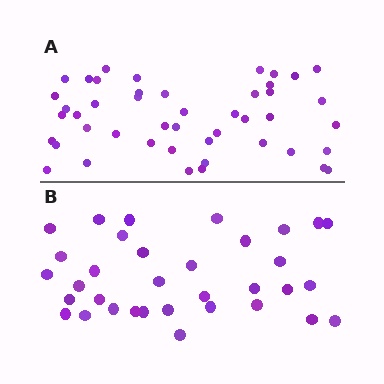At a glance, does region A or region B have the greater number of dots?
Region A (the top region) has more dots.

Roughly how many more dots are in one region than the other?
Region A has roughly 12 or so more dots than region B.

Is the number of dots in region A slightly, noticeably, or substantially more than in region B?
Region A has noticeably more, but not dramatically so. The ratio is roughly 1.4 to 1.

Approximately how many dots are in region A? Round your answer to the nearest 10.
About 50 dots. (The exact count is 46, which rounds to 50.)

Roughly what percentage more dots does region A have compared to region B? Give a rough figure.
About 35% more.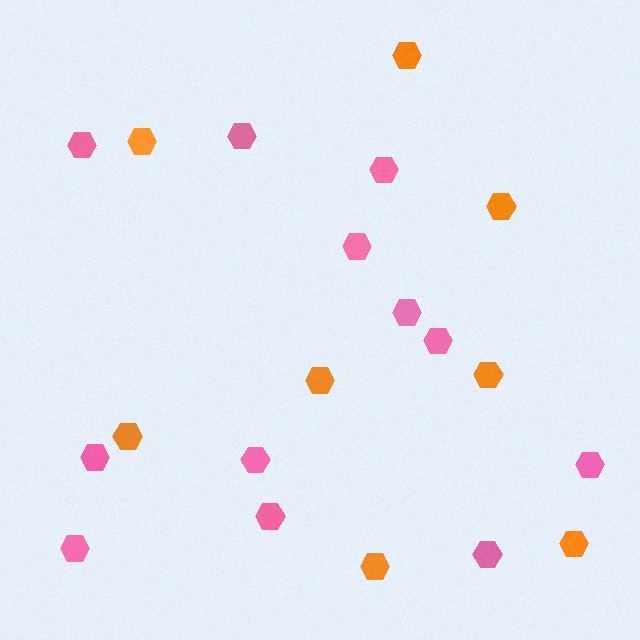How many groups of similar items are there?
There are 2 groups: one group of pink hexagons (12) and one group of orange hexagons (8).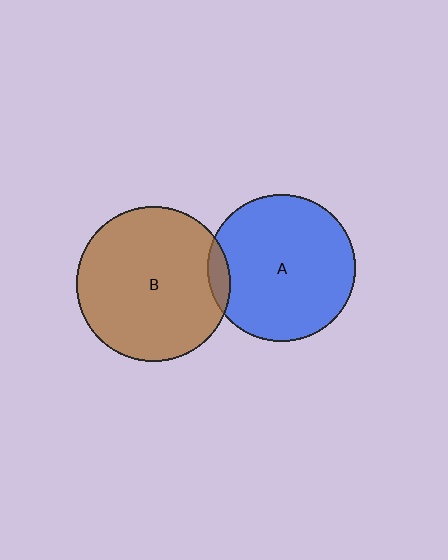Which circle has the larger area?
Circle B (brown).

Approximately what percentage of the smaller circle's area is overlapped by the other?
Approximately 5%.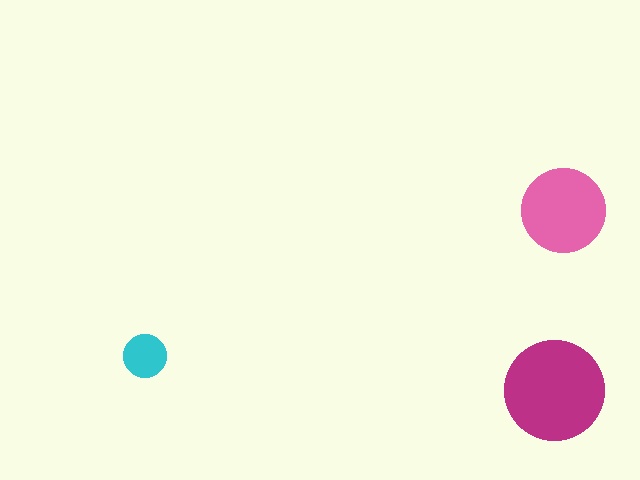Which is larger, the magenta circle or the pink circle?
The magenta one.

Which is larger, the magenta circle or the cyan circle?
The magenta one.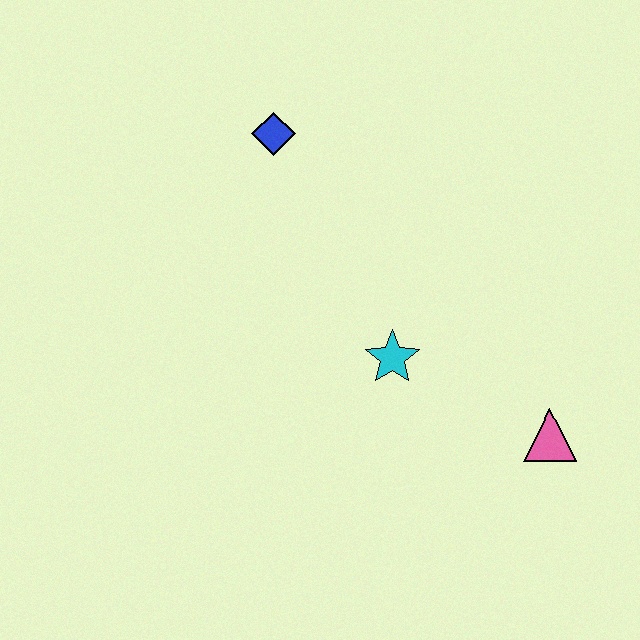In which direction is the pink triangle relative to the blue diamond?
The pink triangle is below the blue diamond.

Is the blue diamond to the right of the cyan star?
No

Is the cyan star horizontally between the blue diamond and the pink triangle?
Yes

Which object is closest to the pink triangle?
The cyan star is closest to the pink triangle.